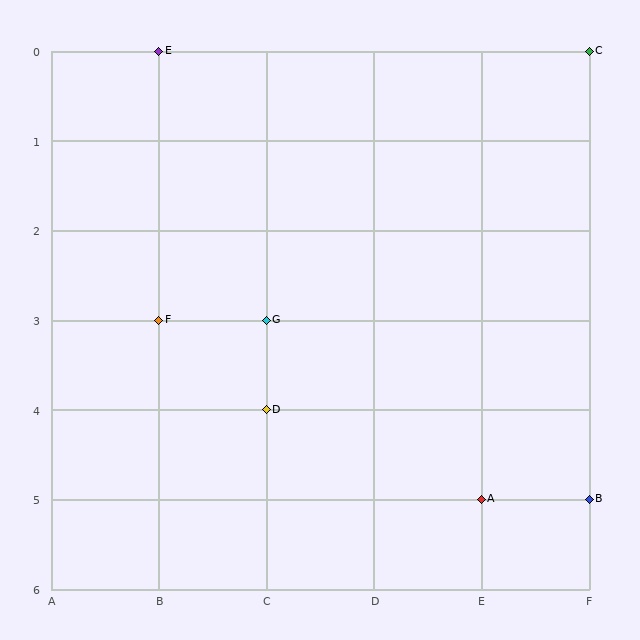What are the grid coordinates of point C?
Point C is at grid coordinates (F, 0).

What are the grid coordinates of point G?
Point G is at grid coordinates (C, 3).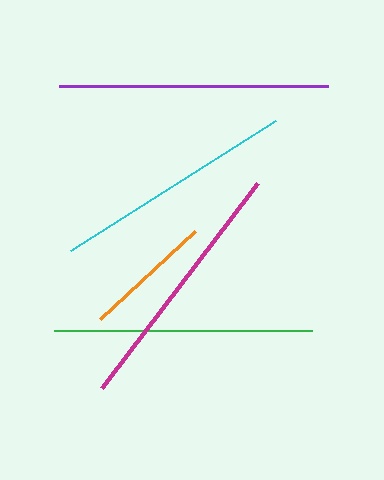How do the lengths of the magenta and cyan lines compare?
The magenta and cyan lines are approximately the same length.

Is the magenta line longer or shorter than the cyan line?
The magenta line is longer than the cyan line.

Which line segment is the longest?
The purple line is the longest at approximately 269 pixels.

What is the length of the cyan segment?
The cyan segment is approximately 243 pixels long.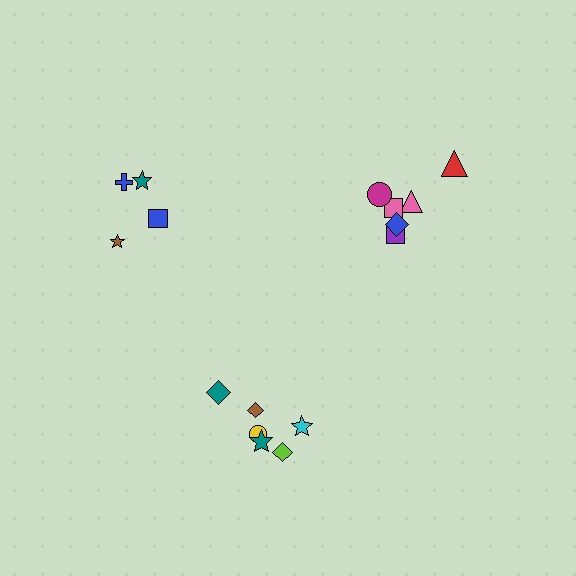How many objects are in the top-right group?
There are 6 objects.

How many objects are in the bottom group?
There are 6 objects.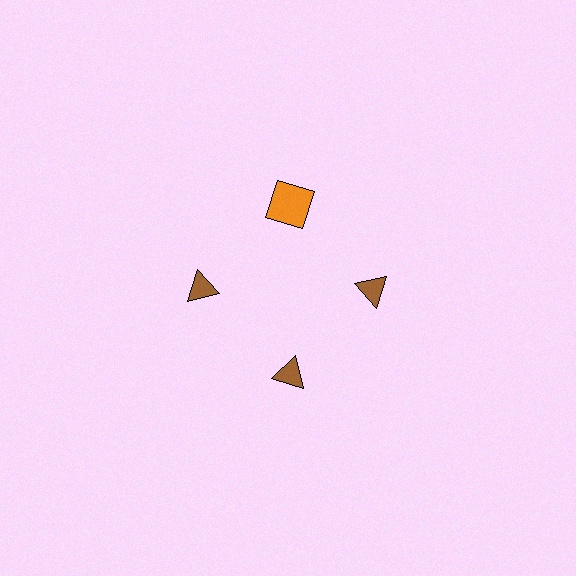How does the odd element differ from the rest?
It differs in both color (orange instead of brown) and shape (square instead of triangle).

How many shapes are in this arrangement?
There are 4 shapes arranged in a ring pattern.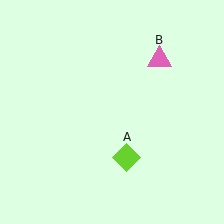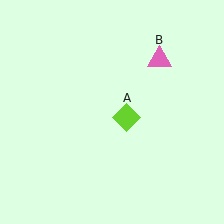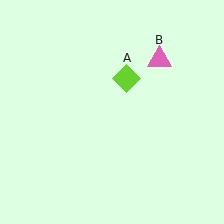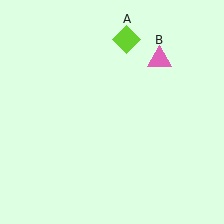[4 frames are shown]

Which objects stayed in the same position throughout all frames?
Pink triangle (object B) remained stationary.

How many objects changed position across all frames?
1 object changed position: lime diamond (object A).